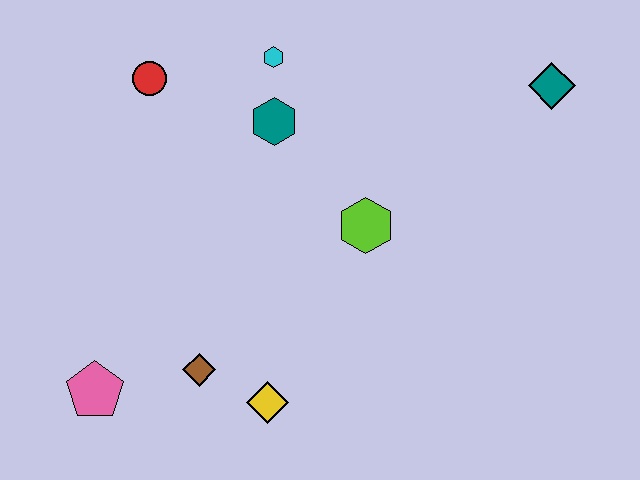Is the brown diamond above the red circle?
No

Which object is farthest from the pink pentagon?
The teal diamond is farthest from the pink pentagon.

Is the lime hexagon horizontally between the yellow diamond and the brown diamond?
No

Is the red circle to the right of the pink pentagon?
Yes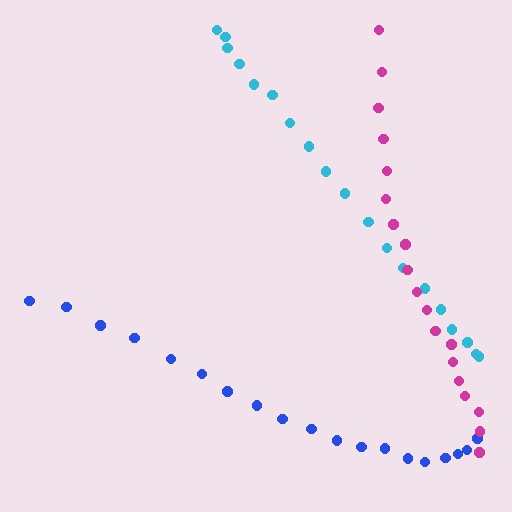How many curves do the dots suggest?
There are 3 distinct paths.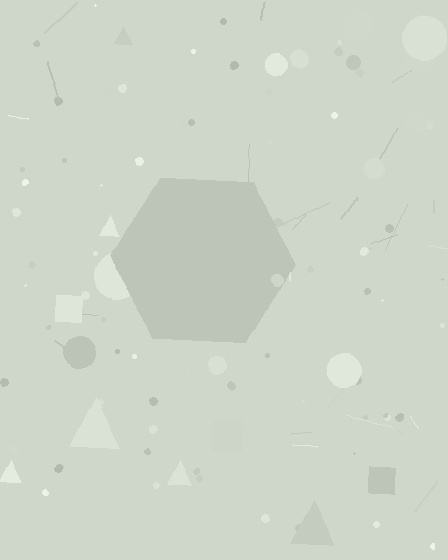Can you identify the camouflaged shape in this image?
The camouflaged shape is a hexagon.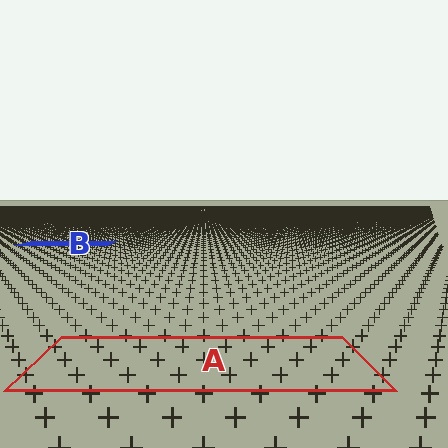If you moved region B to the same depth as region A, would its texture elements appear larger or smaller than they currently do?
They would appear larger. At a closer depth, the same texture elements are projected at a bigger on-screen size.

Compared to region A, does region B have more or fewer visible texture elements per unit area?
Region B has more texture elements per unit area — they are packed more densely because it is farther away.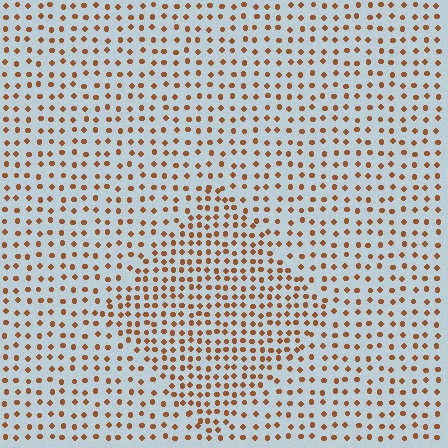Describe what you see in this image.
The image contains small brown elements arranged at two different densities. A diamond-shaped region is visible where the elements are more densely packed than the surrounding area.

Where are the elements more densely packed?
The elements are more densely packed inside the diamond boundary.